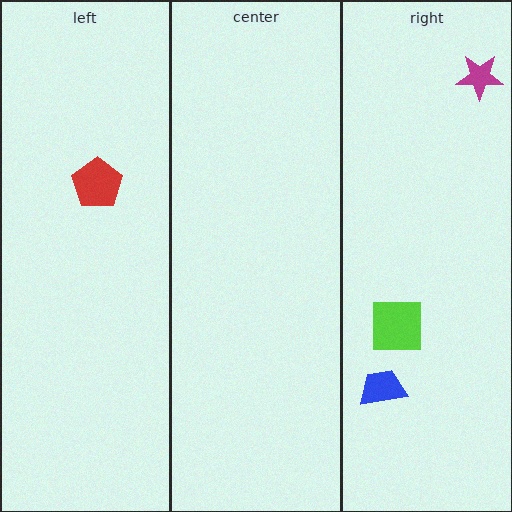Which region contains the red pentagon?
The left region.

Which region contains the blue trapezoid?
The right region.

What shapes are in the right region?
The magenta star, the lime square, the blue trapezoid.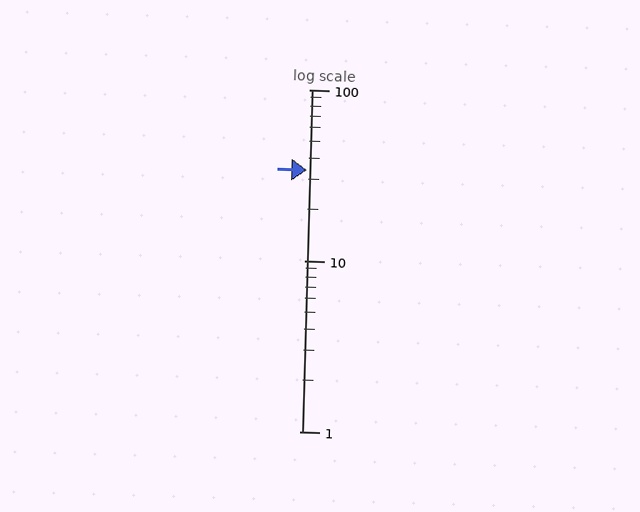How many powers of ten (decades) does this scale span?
The scale spans 2 decades, from 1 to 100.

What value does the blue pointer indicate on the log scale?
The pointer indicates approximately 34.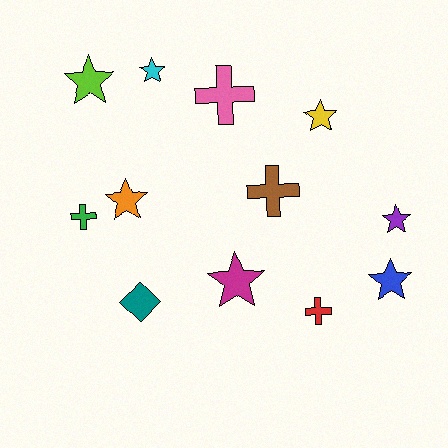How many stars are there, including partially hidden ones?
There are 7 stars.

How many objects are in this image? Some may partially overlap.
There are 12 objects.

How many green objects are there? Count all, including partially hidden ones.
There is 1 green object.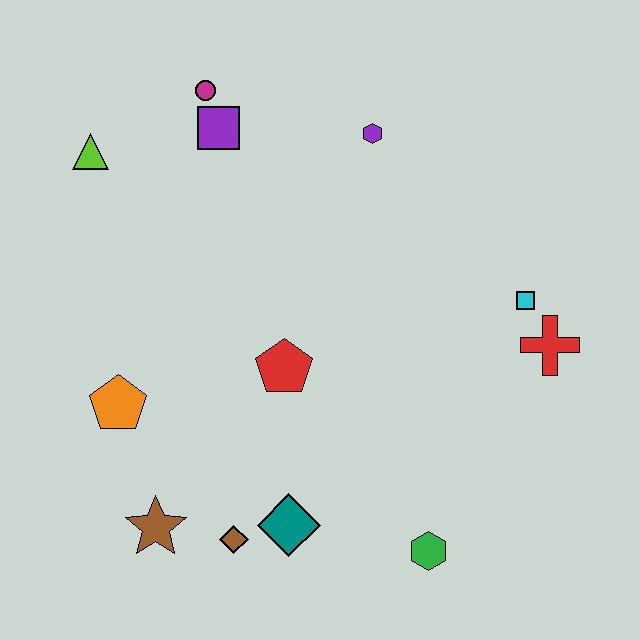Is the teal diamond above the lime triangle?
No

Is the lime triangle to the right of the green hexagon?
No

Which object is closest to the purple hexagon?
The purple square is closest to the purple hexagon.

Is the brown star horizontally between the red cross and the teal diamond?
No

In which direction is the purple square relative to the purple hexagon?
The purple square is to the left of the purple hexagon.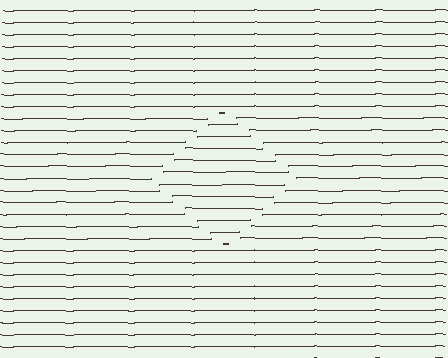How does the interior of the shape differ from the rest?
The interior of the shape contains the same grating, shifted by half a period — the contour is defined by the phase discontinuity where line-ends from the inner and outer gratings abut.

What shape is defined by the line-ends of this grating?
An illusory square. The interior of the shape contains the same grating, shifted by half a period — the contour is defined by the phase discontinuity where line-ends from the inner and outer gratings abut.